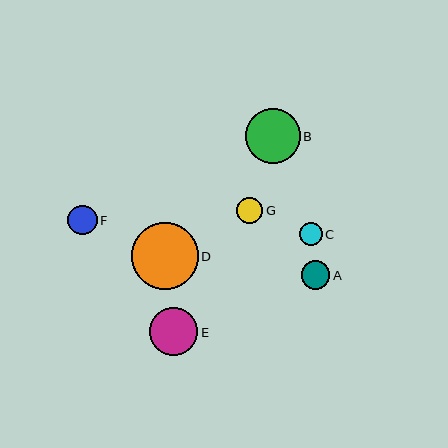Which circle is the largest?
Circle D is the largest with a size of approximately 67 pixels.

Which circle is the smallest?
Circle C is the smallest with a size of approximately 23 pixels.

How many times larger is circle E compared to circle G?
Circle E is approximately 1.8 times the size of circle G.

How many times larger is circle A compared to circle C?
Circle A is approximately 1.2 times the size of circle C.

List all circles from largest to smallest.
From largest to smallest: D, B, E, F, A, G, C.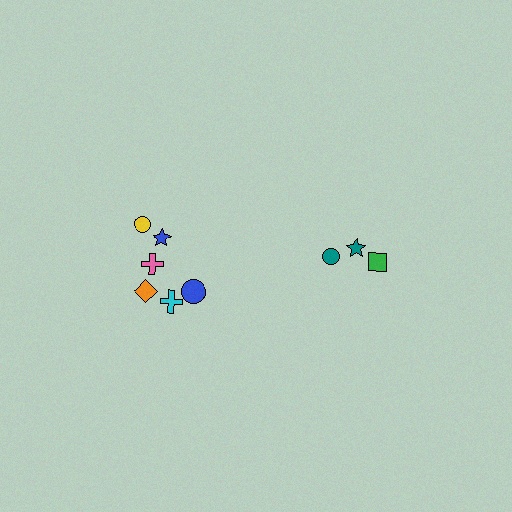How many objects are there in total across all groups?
There are 9 objects.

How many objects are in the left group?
There are 6 objects.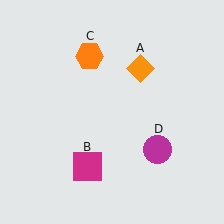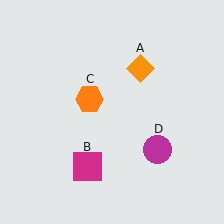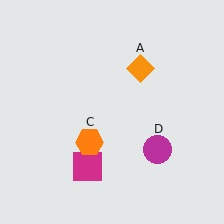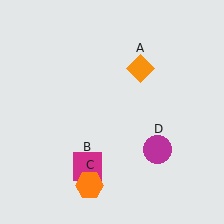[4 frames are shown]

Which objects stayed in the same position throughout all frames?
Orange diamond (object A) and magenta square (object B) and magenta circle (object D) remained stationary.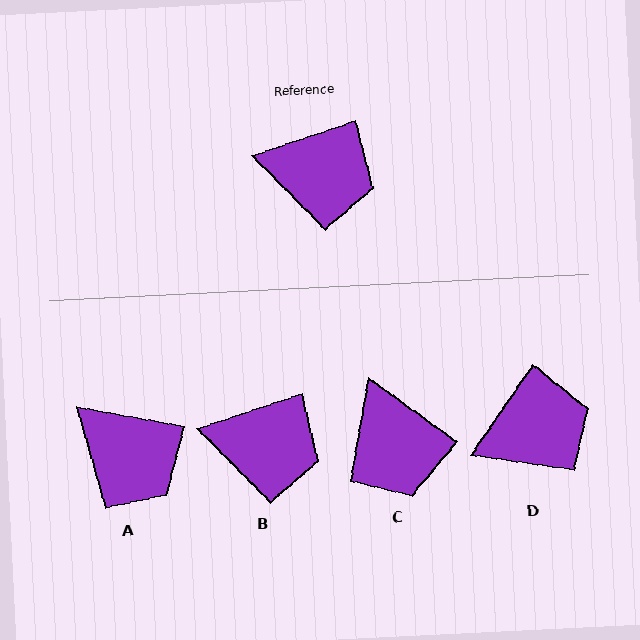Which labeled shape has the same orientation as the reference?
B.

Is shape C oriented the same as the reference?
No, it is off by about 54 degrees.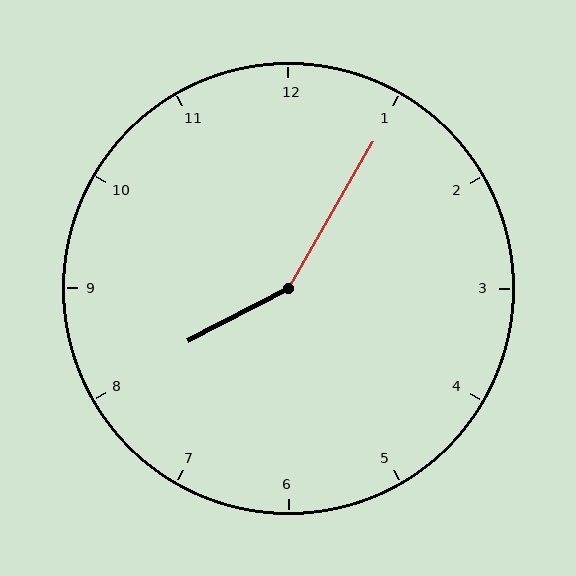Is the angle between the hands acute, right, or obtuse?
It is obtuse.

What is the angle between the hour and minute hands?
Approximately 148 degrees.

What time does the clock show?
8:05.